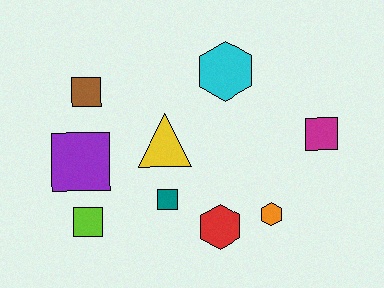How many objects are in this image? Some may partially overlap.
There are 9 objects.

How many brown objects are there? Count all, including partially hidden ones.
There is 1 brown object.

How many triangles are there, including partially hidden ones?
There is 1 triangle.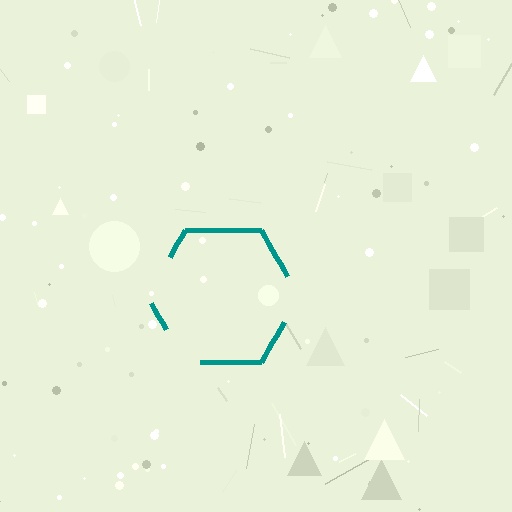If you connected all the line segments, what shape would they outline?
They would outline a hexagon.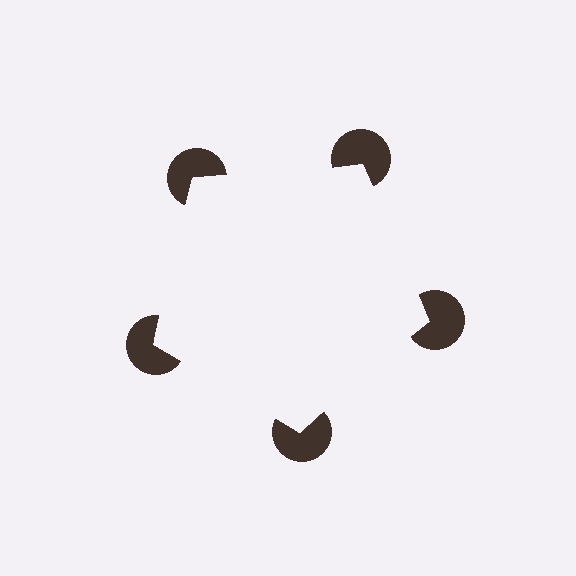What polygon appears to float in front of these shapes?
An illusory pentagon — its edges are inferred from the aligned wedge cuts in the pac-man discs, not physically drawn.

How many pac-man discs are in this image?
There are 5 — one at each vertex of the illusory pentagon.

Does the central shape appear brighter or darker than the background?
It typically appears slightly brighter than the background, even though no actual brightness change is drawn.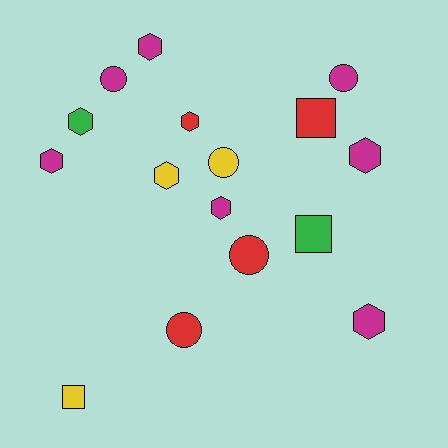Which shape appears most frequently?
Hexagon, with 8 objects.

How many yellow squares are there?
There is 1 yellow square.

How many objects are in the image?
There are 16 objects.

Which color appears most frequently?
Magenta, with 7 objects.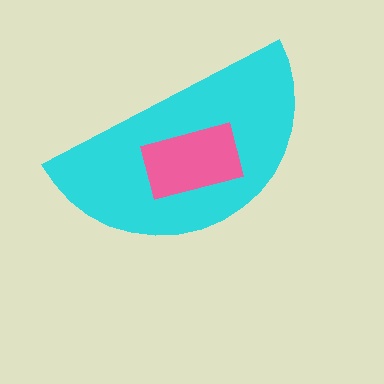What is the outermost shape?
The cyan semicircle.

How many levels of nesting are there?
2.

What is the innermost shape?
The pink rectangle.